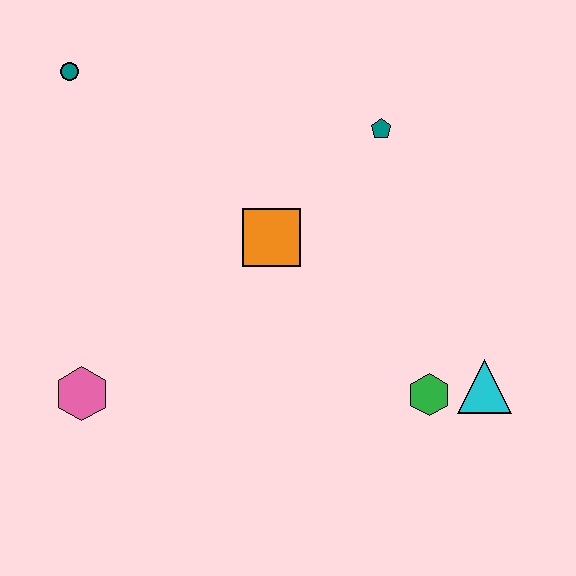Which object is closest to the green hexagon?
The cyan triangle is closest to the green hexagon.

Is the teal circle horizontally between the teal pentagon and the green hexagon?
No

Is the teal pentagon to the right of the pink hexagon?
Yes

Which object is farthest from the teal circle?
The cyan triangle is farthest from the teal circle.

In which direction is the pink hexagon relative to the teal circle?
The pink hexagon is below the teal circle.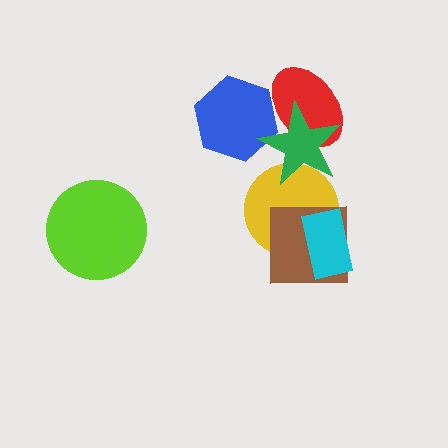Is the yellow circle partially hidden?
Yes, it is partially covered by another shape.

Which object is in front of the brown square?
The cyan rectangle is in front of the brown square.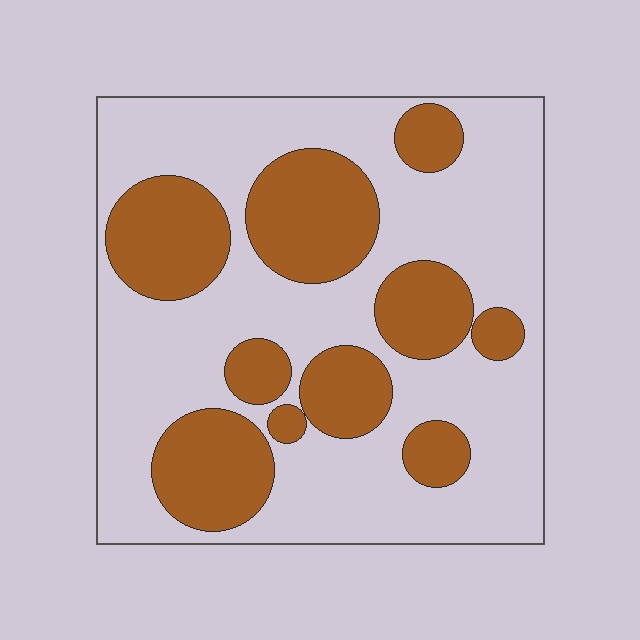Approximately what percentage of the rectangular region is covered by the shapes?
Approximately 35%.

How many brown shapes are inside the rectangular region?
10.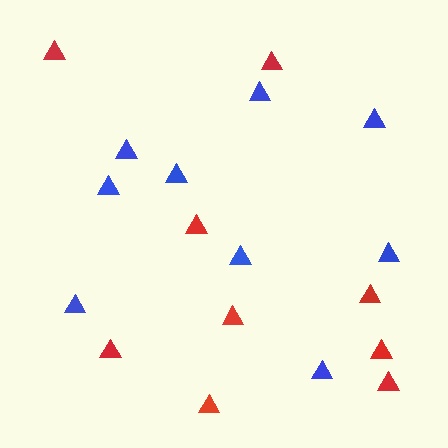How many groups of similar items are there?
There are 2 groups: one group of blue triangles (9) and one group of red triangles (9).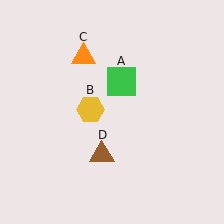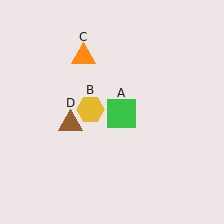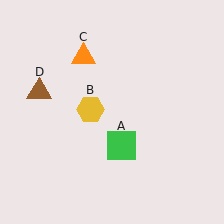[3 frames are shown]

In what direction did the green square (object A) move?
The green square (object A) moved down.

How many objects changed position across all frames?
2 objects changed position: green square (object A), brown triangle (object D).